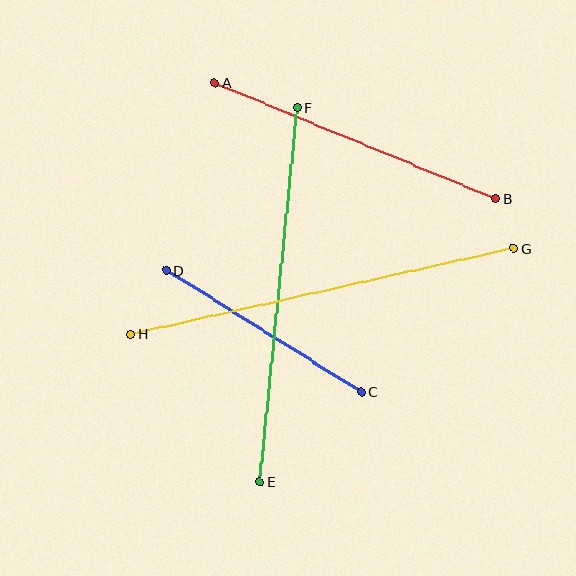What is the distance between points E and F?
The distance is approximately 376 pixels.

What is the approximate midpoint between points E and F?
The midpoint is at approximately (278, 295) pixels.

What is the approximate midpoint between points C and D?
The midpoint is at approximately (264, 331) pixels.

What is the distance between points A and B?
The distance is approximately 304 pixels.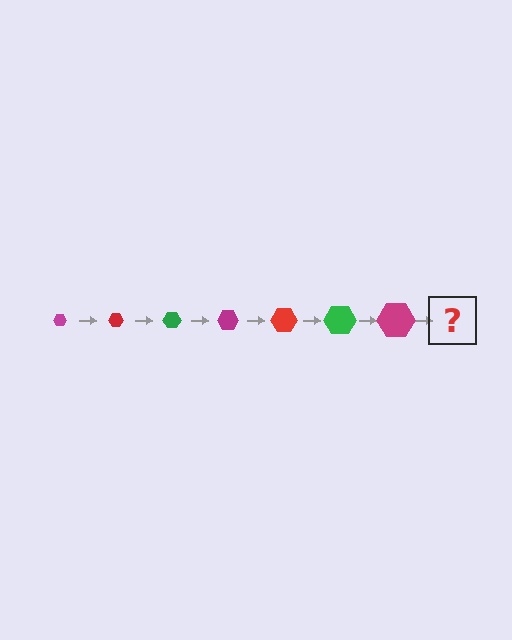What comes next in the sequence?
The next element should be a red hexagon, larger than the previous one.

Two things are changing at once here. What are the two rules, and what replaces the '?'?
The two rules are that the hexagon grows larger each step and the color cycles through magenta, red, and green. The '?' should be a red hexagon, larger than the previous one.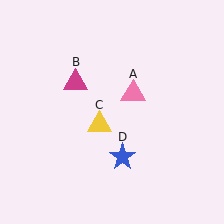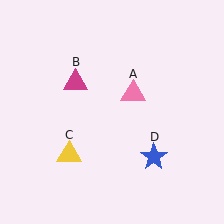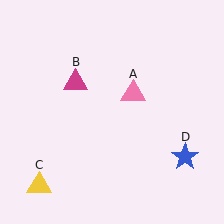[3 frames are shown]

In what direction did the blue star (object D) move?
The blue star (object D) moved right.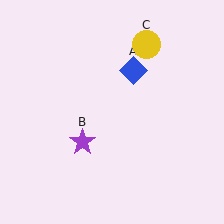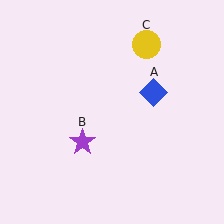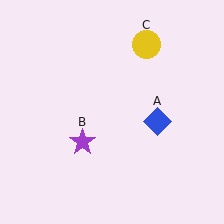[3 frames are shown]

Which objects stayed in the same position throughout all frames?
Purple star (object B) and yellow circle (object C) remained stationary.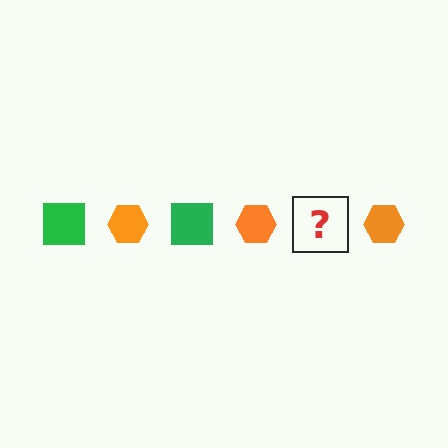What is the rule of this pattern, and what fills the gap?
The rule is that the pattern alternates between green square and orange hexagon. The gap should be filled with a green square.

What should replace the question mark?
The question mark should be replaced with a green square.